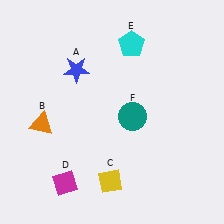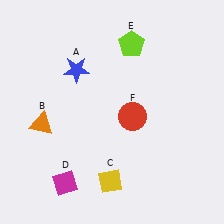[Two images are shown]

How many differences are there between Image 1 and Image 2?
There are 2 differences between the two images.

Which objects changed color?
E changed from cyan to lime. F changed from teal to red.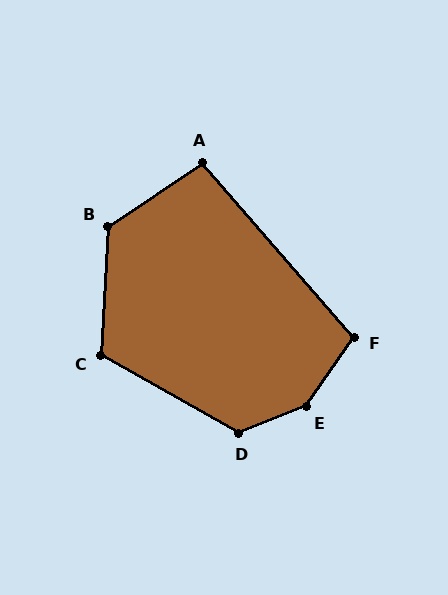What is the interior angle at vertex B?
Approximately 127 degrees (obtuse).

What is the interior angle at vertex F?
Approximately 104 degrees (obtuse).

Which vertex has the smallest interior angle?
A, at approximately 97 degrees.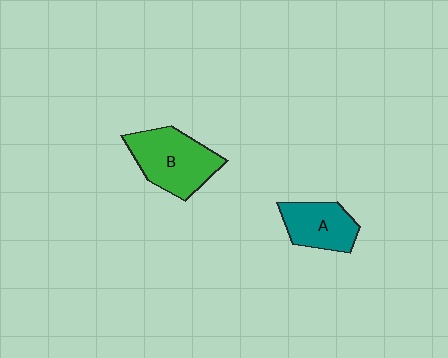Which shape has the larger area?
Shape B (green).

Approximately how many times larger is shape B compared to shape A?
Approximately 1.4 times.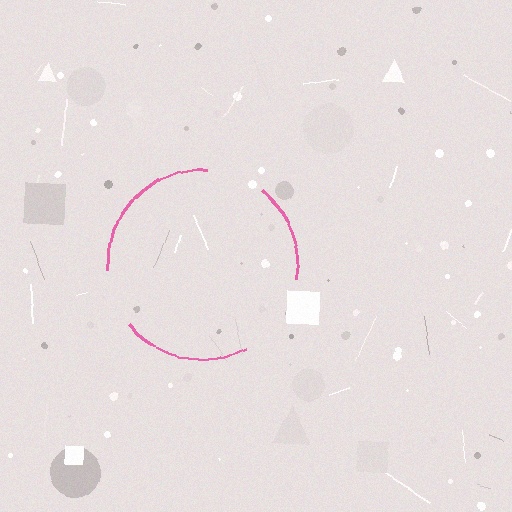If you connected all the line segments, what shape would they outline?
They would outline a circle.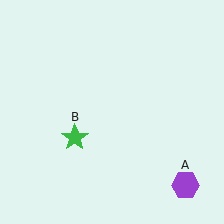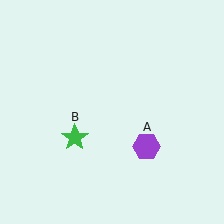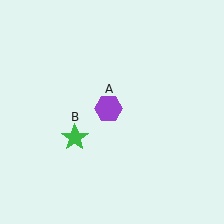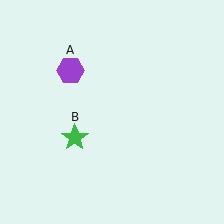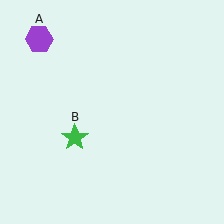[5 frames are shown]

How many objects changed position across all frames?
1 object changed position: purple hexagon (object A).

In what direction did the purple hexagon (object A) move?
The purple hexagon (object A) moved up and to the left.